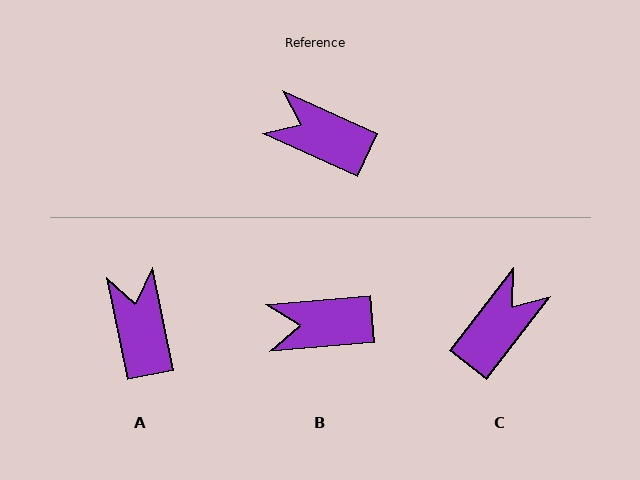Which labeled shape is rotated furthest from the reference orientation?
C, about 103 degrees away.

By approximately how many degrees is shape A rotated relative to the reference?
Approximately 54 degrees clockwise.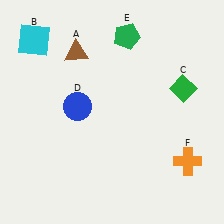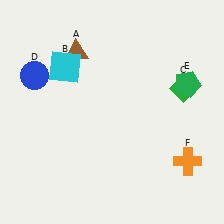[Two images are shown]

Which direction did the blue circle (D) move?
The blue circle (D) moved left.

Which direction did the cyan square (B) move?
The cyan square (B) moved right.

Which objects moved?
The objects that moved are: the cyan square (B), the blue circle (D), the green pentagon (E).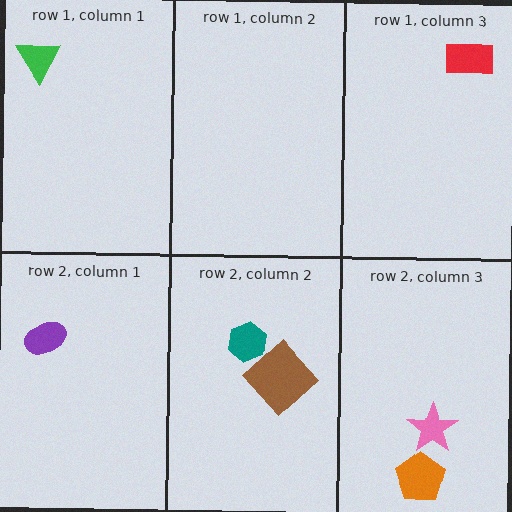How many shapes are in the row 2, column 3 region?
2.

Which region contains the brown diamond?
The row 2, column 2 region.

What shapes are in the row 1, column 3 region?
The red rectangle.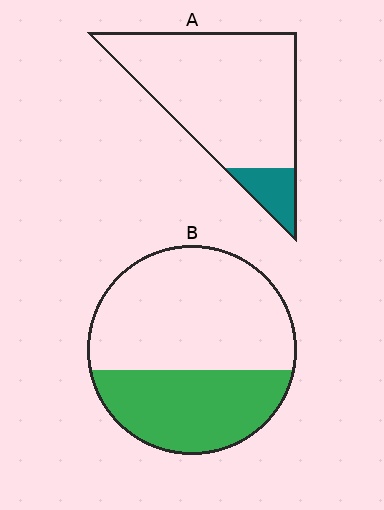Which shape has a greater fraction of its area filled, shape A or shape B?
Shape B.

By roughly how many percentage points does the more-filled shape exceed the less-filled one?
By roughly 25 percentage points (B over A).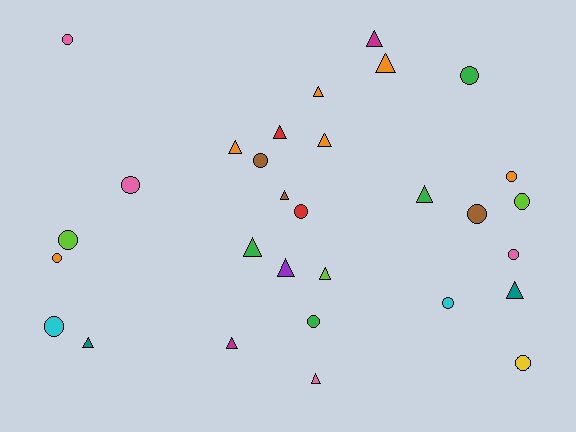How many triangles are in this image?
There are 15 triangles.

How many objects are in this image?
There are 30 objects.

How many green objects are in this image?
There are 4 green objects.